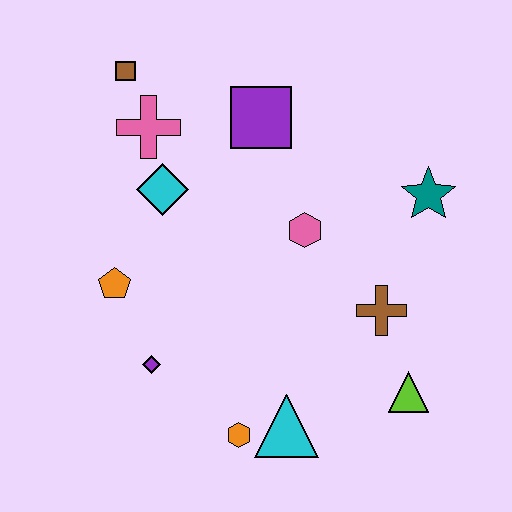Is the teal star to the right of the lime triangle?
Yes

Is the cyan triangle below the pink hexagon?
Yes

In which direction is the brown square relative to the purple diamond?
The brown square is above the purple diamond.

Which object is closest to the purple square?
The pink cross is closest to the purple square.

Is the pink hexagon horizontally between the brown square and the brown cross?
Yes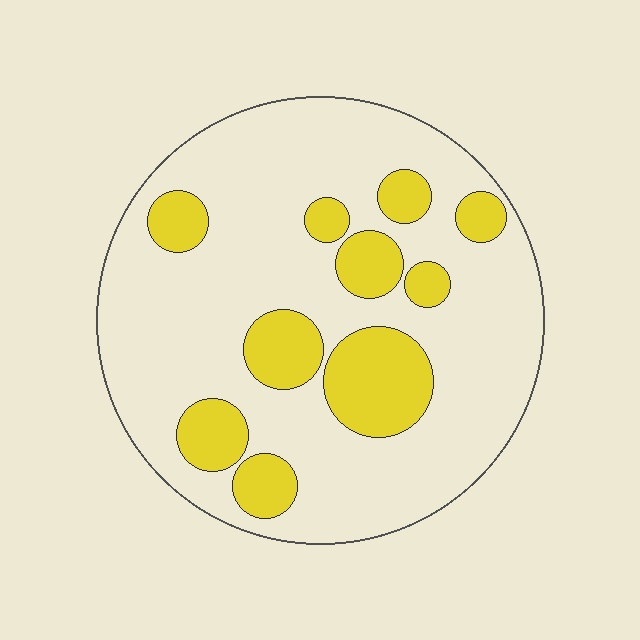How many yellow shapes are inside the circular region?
10.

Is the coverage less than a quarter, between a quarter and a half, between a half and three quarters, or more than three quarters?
Less than a quarter.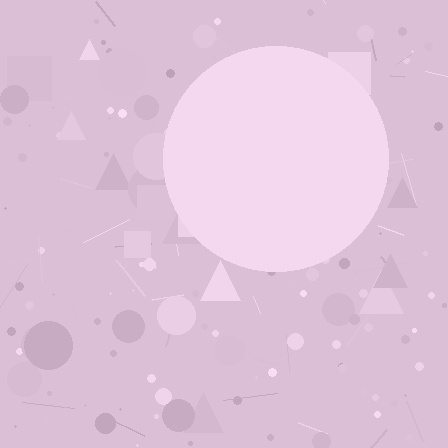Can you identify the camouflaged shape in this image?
The camouflaged shape is a circle.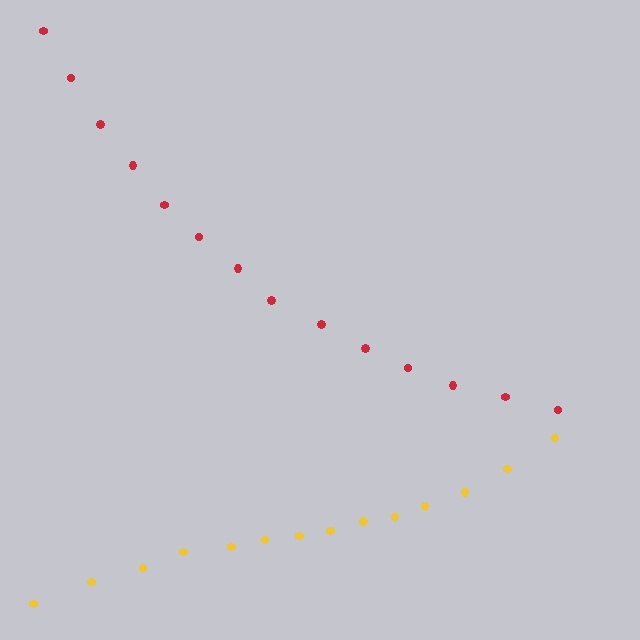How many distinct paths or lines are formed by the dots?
There are 2 distinct paths.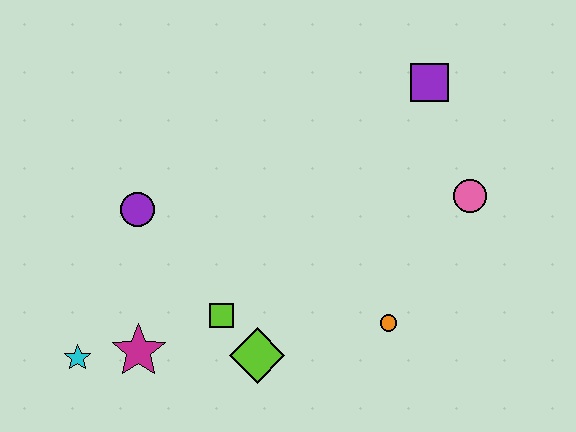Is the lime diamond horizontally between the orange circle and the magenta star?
Yes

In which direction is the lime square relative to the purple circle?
The lime square is below the purple circle.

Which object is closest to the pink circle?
The purple square is closest to the pink circle.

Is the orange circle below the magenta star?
No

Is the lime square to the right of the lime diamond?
No